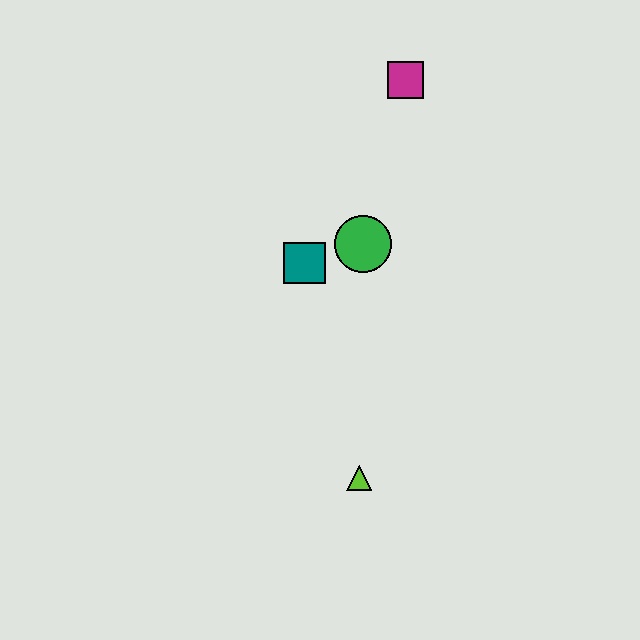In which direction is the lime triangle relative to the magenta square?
The lime triangle is below the magenta square.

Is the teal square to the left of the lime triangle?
Yes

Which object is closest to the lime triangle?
The teal square is closest to the lime triangle.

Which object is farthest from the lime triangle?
The magenta square is farthest from the lime triangle.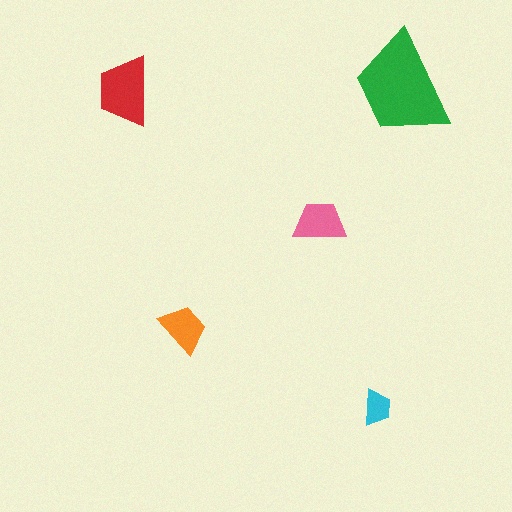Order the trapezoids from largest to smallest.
the green one, the red one, the pink one, the orange one, the cyan one.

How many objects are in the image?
There are 5 objects in the image.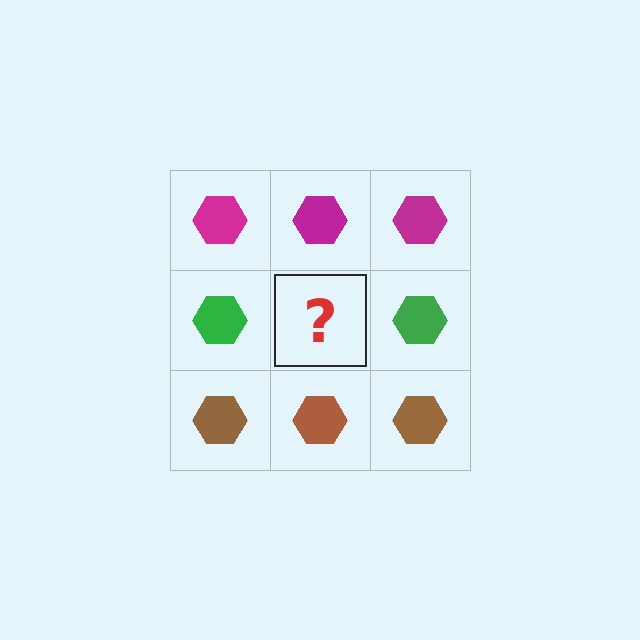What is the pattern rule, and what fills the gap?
The rule is that each row has a consistent color. The gap should be filled with a green hexagon.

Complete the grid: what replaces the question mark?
The question mark should be replaced with a green hexagon.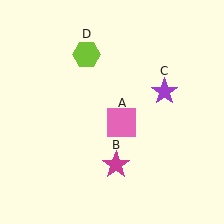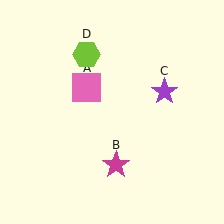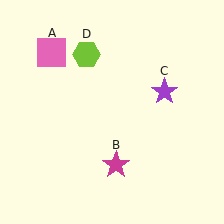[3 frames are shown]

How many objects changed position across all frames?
1 object changed position: pink square (object A).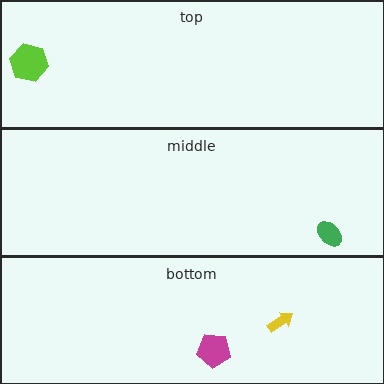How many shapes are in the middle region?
1.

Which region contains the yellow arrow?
The bottom region.